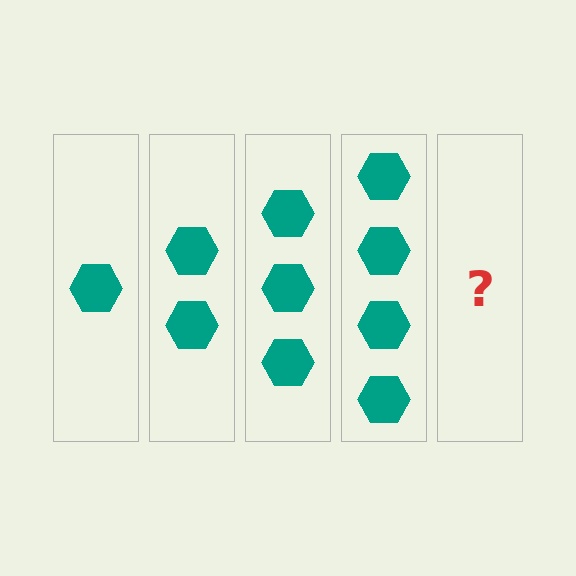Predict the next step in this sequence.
The next step is 5 hexagons.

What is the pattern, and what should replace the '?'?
The pattern is that each step adds one more hexagon. The '?' should be 5 hexagons.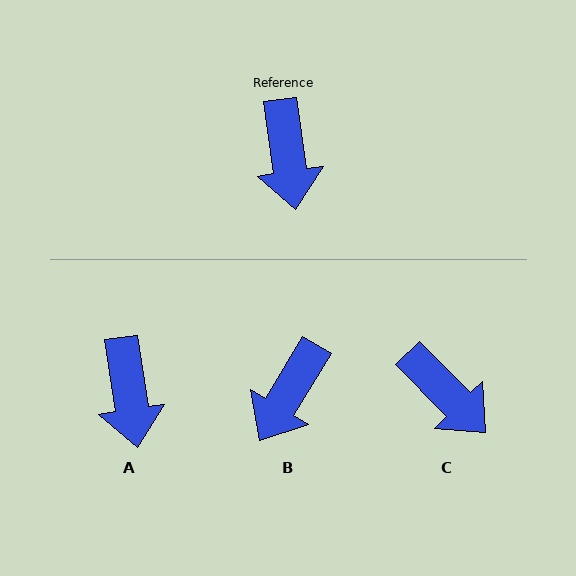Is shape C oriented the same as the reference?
No, it is off by about 36 degrees.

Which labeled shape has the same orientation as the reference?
A.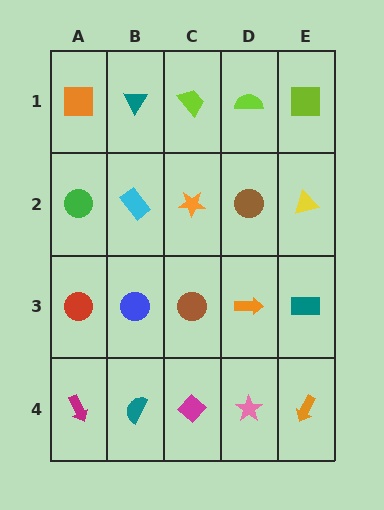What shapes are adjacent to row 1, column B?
A cyan rectangle (row 2, column B), an orange square (row 1, column A), a lime trapezoid (row 1, column C).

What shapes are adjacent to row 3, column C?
An orange star (row 2, column C), a magenta diamond (row 4, column C), a blue circle (row 3, column B), an orange arrow (row 3, column D).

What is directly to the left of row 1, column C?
A teal triangle.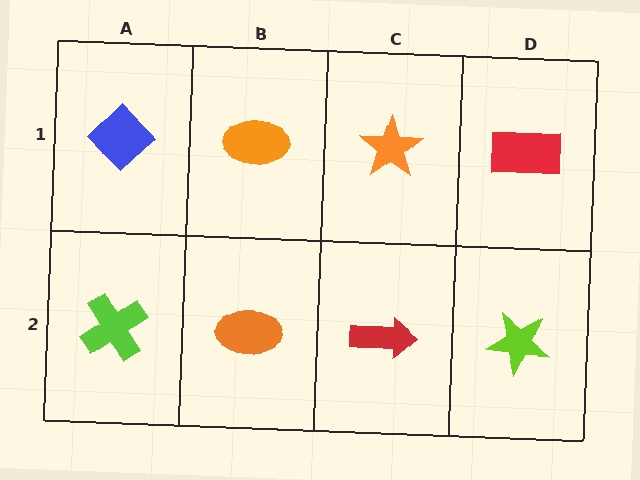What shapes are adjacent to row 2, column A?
A blue diamond (row 1, column A), an orange ellipse (row 2, column B).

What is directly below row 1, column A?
A lime cross.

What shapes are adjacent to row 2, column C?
An orange star (row 1, column C), an orange ellipse (row 2, column B), a lime star (row 2, column D).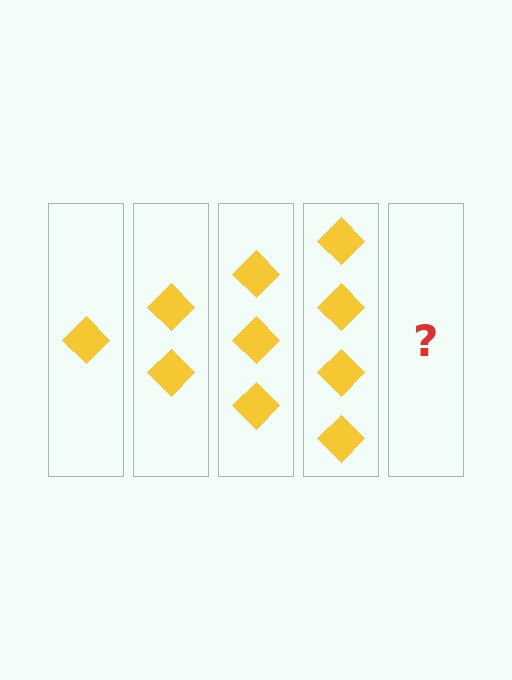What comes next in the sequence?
The next element should be 5 diamonds.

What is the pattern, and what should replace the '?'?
The pattern is that each step adds one more diamond. The '?' should be 5 diamonds.